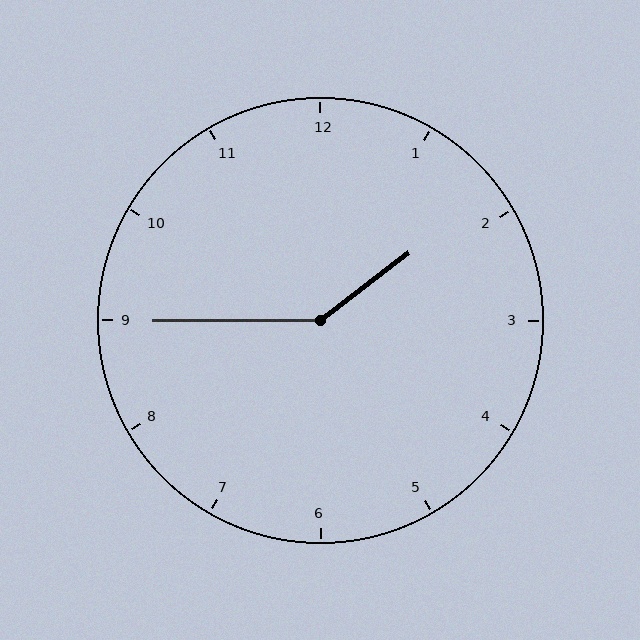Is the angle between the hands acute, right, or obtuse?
It is obtuse.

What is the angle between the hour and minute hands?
Approximately 142 degrees.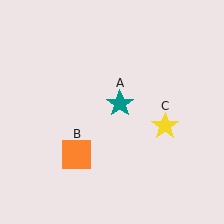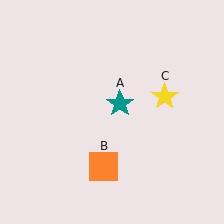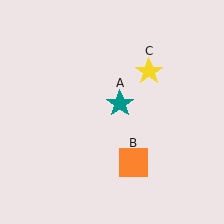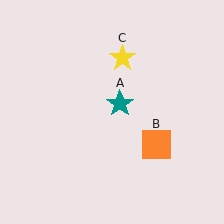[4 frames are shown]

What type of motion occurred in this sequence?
The orange square (object B), yellow star (object C) rotated counterclockwise around the center of the scene.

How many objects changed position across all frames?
2 objects changed position: orange square (object B), yellow star (object C).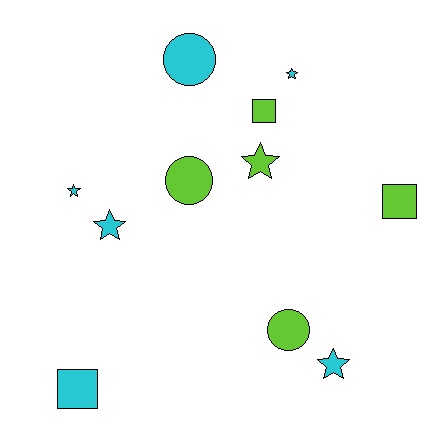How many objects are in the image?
There are 11 objects.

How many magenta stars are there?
There are no magenta stars.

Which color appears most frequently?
Cyan, with 6 objects.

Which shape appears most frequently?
Star, with 5 objects.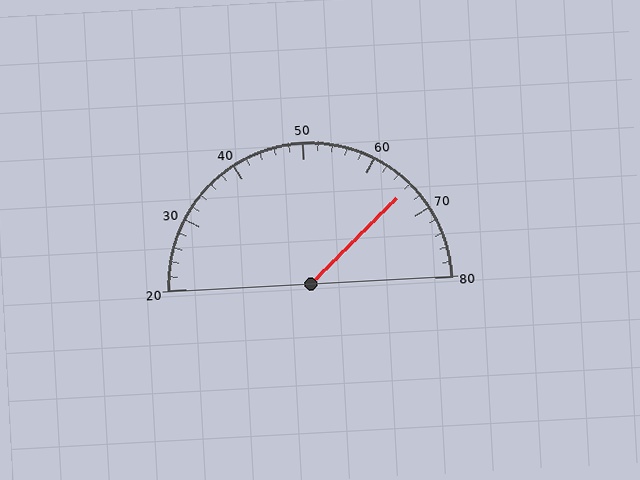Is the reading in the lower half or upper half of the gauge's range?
The reading is in the upper half of the range (20 to 80).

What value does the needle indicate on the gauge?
The needle indicates approximately 66.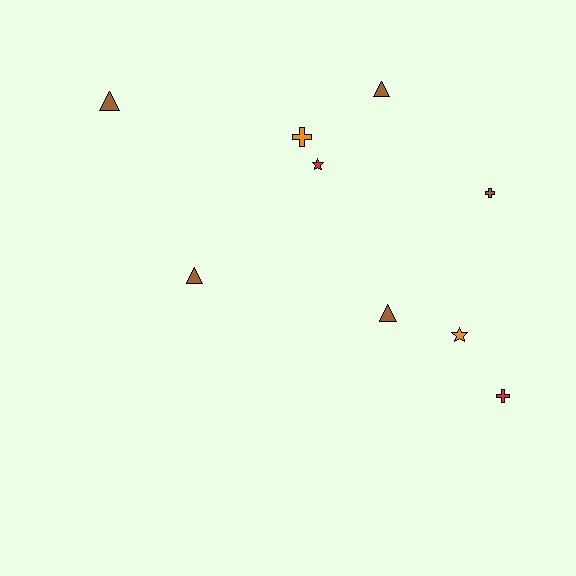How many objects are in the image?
There are 9 objects.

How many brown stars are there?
There are no brown stars.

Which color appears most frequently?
Brown, with 5 objects.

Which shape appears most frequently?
Triangle, with 4 objects.